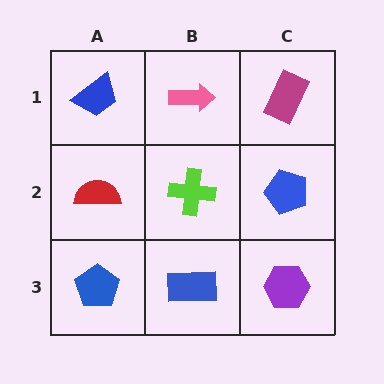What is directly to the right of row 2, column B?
A blue pentagon.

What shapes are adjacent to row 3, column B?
A lime cross (row 2, column B), a blue pentagon (row 3, column A), a purple hexagon (row 3, column C).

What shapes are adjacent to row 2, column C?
A magenta rectangle (row 1, column C), a purple hexagon (row 3, column C), a lime cross (row 2, column B).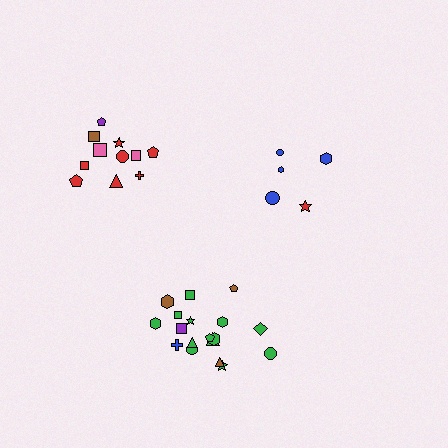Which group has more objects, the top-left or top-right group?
The top-left group.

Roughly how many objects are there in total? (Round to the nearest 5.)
Roughly 35 objects in total.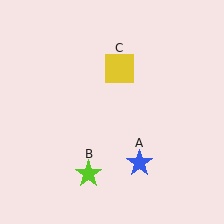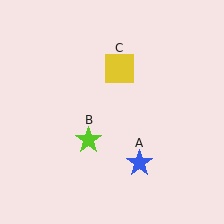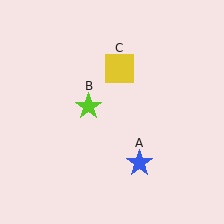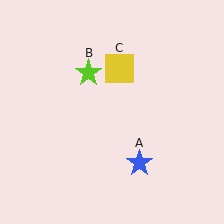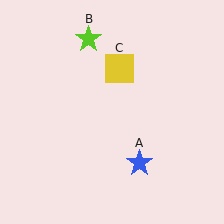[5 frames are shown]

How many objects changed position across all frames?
1 object changed position: lime star (object B).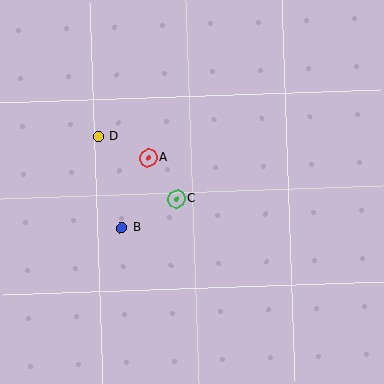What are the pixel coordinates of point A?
Point A is at (148, 158).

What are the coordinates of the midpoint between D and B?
The midpoint between D and B is at (110, 182).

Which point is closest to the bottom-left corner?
Point B is closest to the bottom-left corner.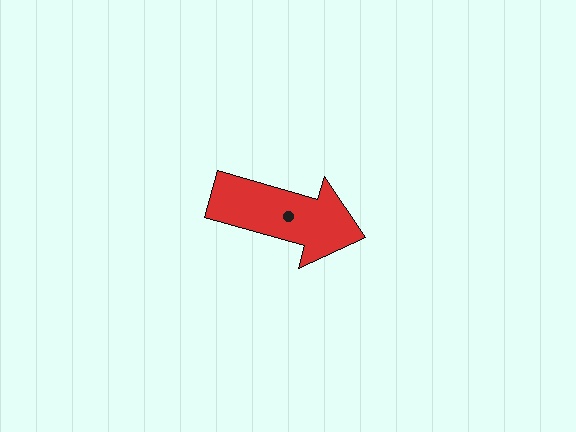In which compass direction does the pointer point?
East.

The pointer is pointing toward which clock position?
Roughly 4 o'clock.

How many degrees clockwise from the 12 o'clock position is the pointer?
Approximately 106 degrees.